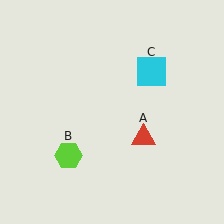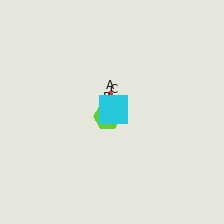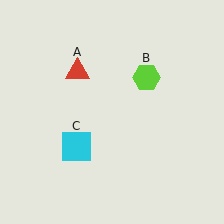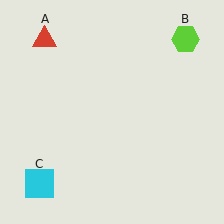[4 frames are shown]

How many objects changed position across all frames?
3 objects changed position: red triangle (object A), lime hexagon (object B), cyan square (object C).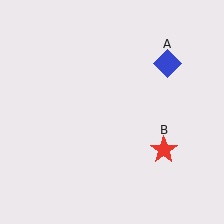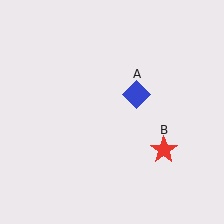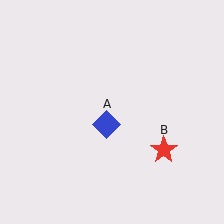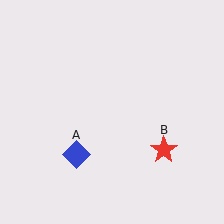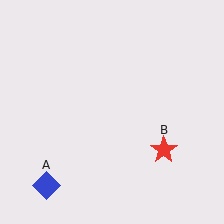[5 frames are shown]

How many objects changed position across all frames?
1 object changed position: blue diamond (object A).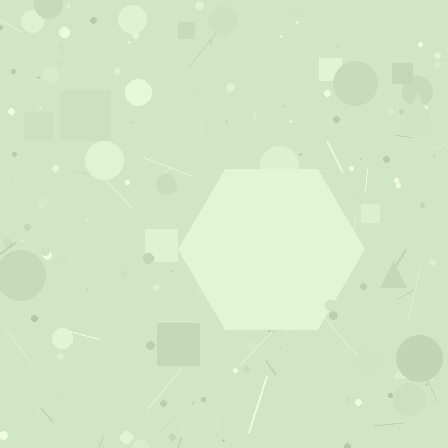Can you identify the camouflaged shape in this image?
The camouflaged shape is a hexagon.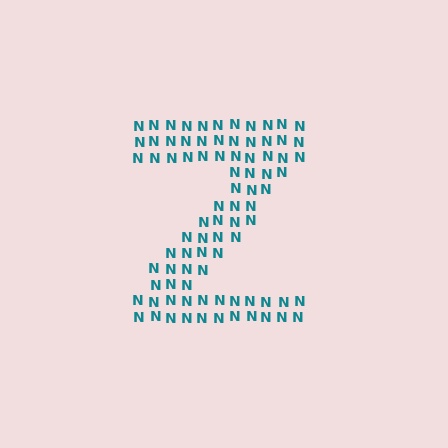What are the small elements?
The small elements are letter N's.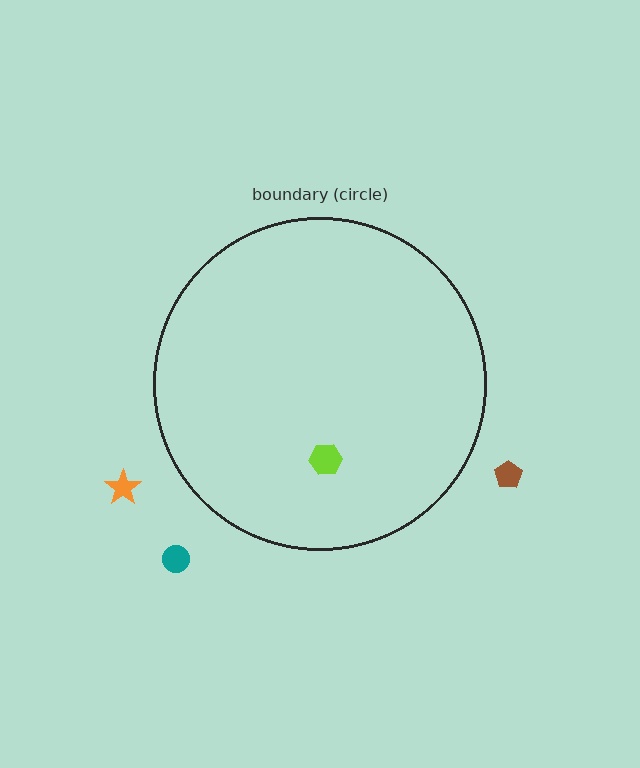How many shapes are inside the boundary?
1 inside, 3 outside.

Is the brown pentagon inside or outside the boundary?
Outside.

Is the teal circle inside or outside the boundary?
Outside.